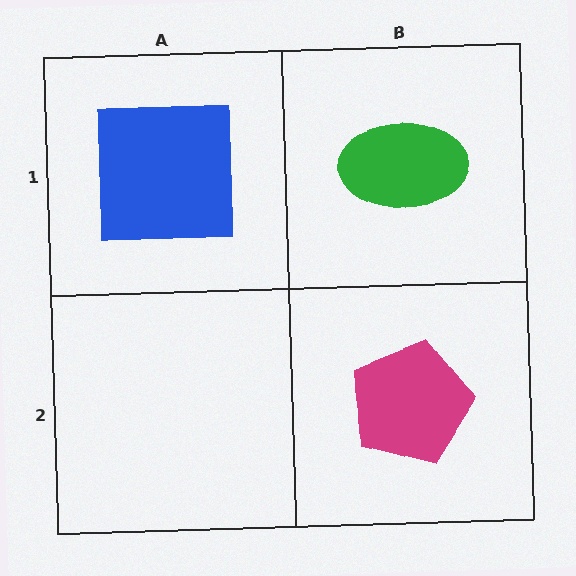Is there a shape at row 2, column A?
No, that cell is empty.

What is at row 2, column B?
A magenta pentagon.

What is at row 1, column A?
A blue square.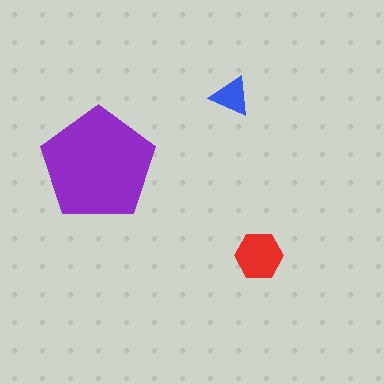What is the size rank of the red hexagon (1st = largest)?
2nd.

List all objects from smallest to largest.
The blue triangle, the red hexagon, the purple pentagon.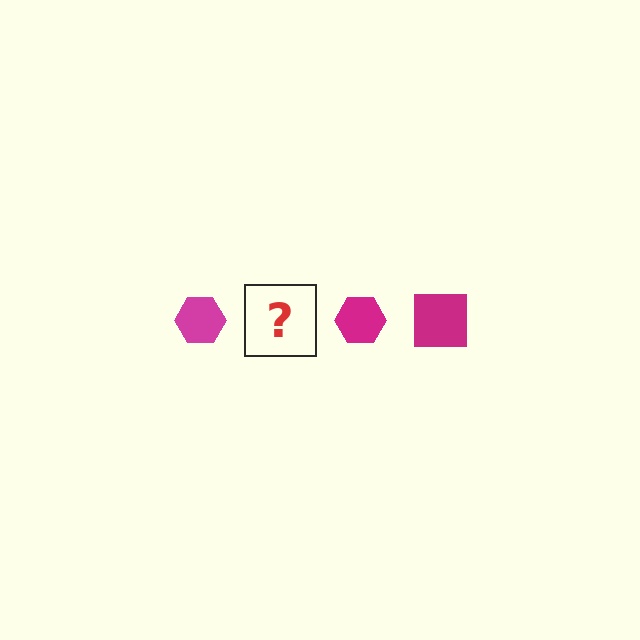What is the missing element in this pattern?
The missing element is a magenta square.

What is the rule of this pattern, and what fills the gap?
The rule is that the pattern cycles through hexagon, square shapes in magenta. The gap should be filled with a magenta square.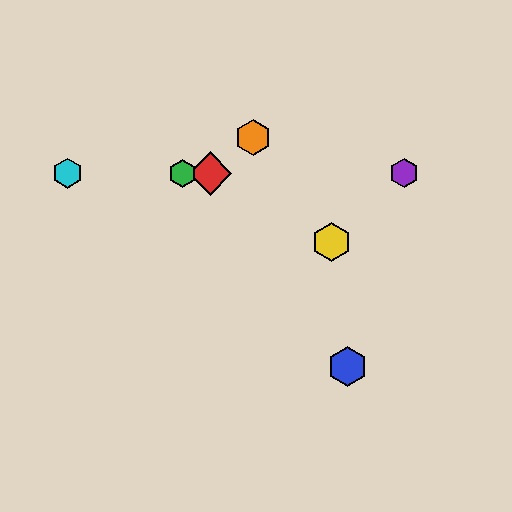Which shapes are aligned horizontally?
The red diamond, the green hexagon, the purple hexagon, the cyan hexagon are aligned horizontally.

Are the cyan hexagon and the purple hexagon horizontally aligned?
Yes, both are at y≈173.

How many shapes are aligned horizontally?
4 shapes (the red diamond, the green hexagon, the purple hexagon, the cyan hexagon) are aligned horizontally.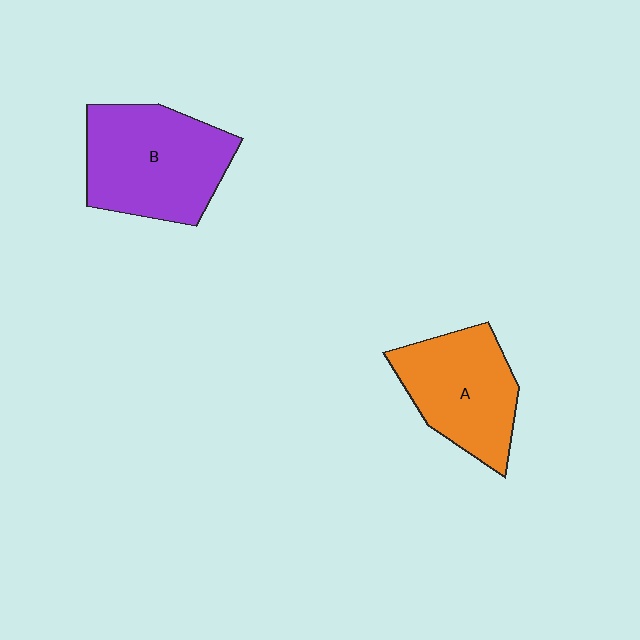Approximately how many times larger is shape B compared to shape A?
Approximately 1.2 times.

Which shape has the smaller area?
Shape A (orange).